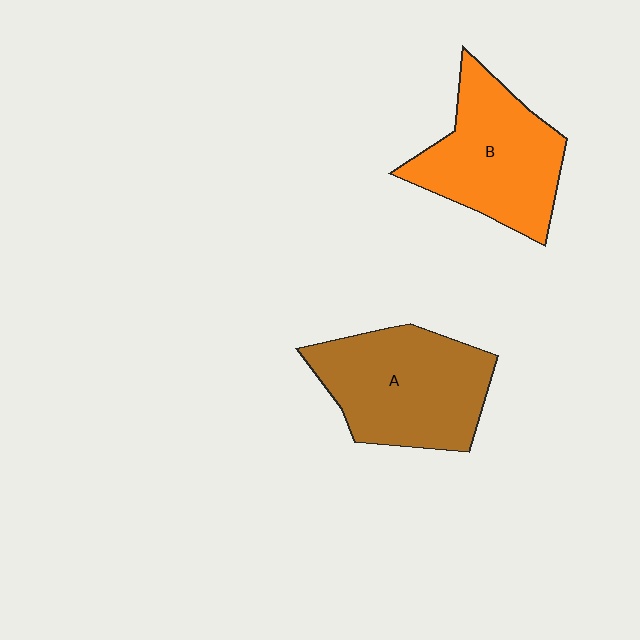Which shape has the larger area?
Shape A (brown).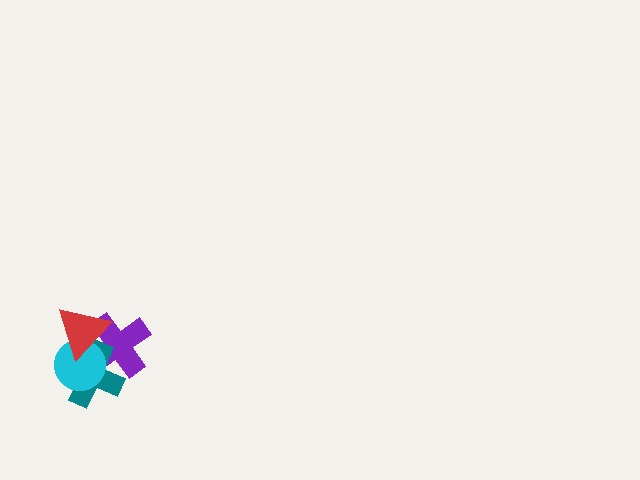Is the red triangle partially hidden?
No, no other shape covers it.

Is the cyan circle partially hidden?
Yes, it is partially covered by another shape.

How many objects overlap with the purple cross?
3 objects overlap with the purple cross.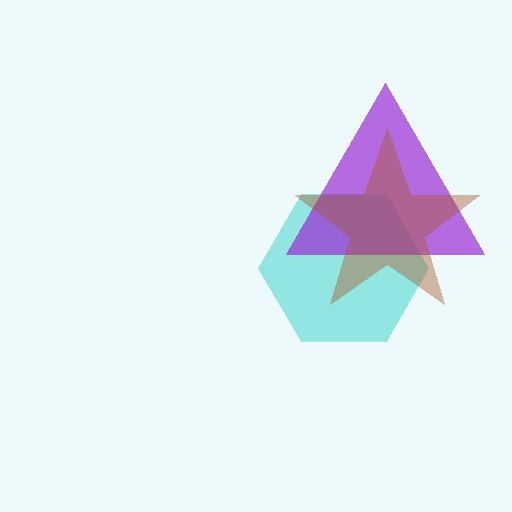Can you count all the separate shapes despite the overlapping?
Yes, there are 3 separate shapes.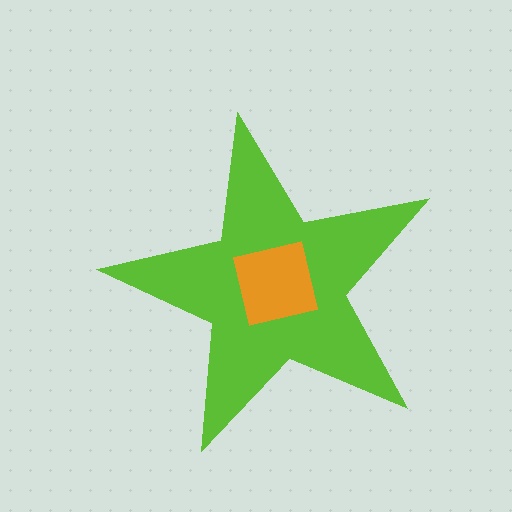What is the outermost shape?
The lime star.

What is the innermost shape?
The orange square.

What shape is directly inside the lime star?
The orange square.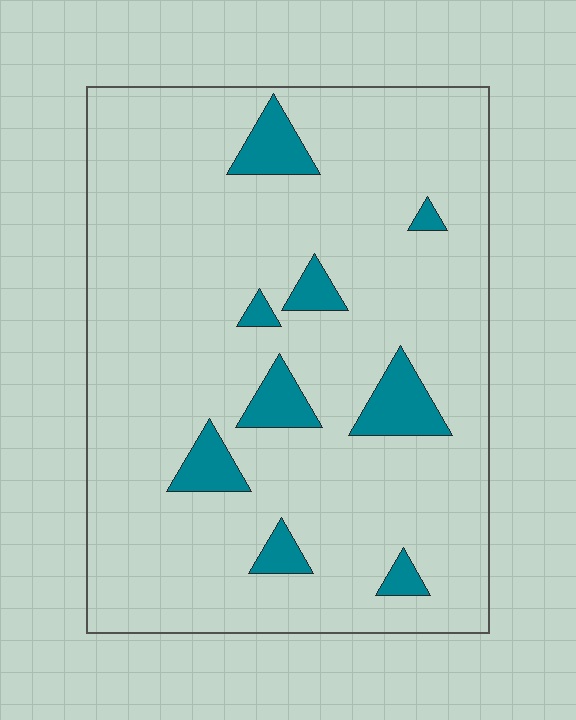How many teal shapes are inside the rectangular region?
9.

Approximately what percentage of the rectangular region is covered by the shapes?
Approximately 10%.